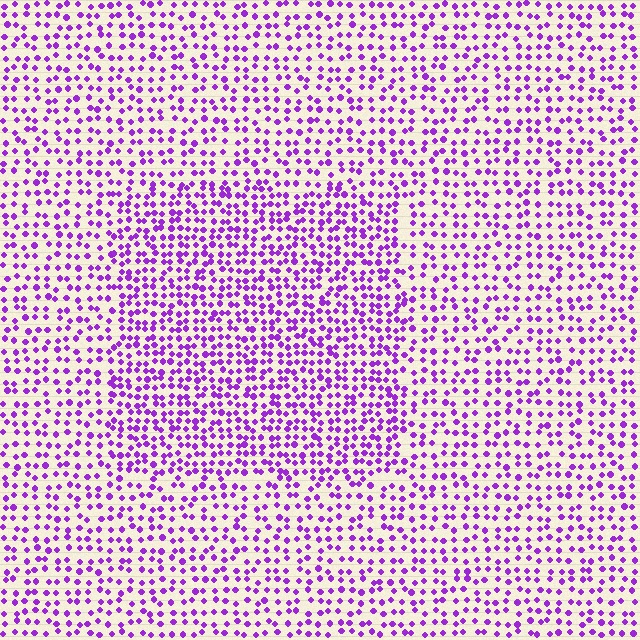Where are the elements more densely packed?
The elements are more densely packed inside the rectangle boundary.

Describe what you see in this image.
The image contains small purple elements arranged at two different densities. A rectangle-shaped region is visible where the elements are more densely packed than the surrounding area.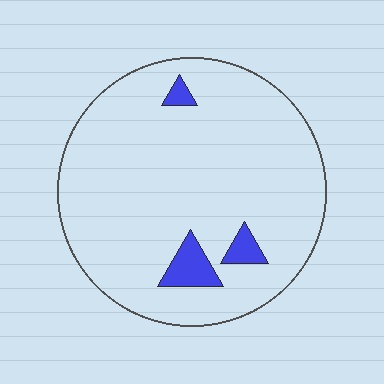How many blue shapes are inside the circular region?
3.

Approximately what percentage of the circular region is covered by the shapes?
Approximately 5%.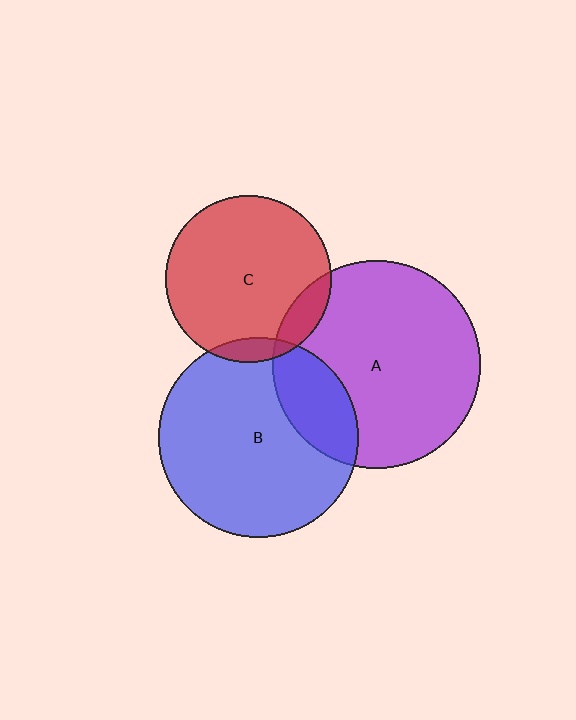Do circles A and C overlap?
Yes.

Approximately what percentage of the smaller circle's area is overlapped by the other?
Approximately 10%.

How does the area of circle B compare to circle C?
Approximately 1.4 times.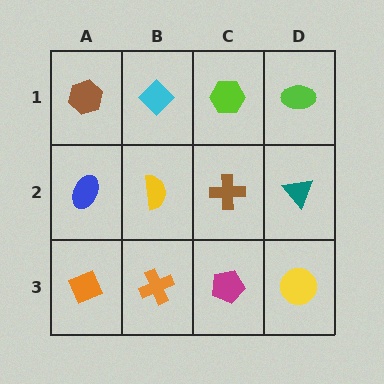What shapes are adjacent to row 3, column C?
A brown cross (row 2, column C), an orange cross (row 3, column B), a yellow circle (row 3, column D).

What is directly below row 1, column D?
A teal triangle.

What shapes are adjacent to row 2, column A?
A brown hexagon (row 1, column A), an orange diamond (row 3, column A), a yellow semicircle (row 2, column B).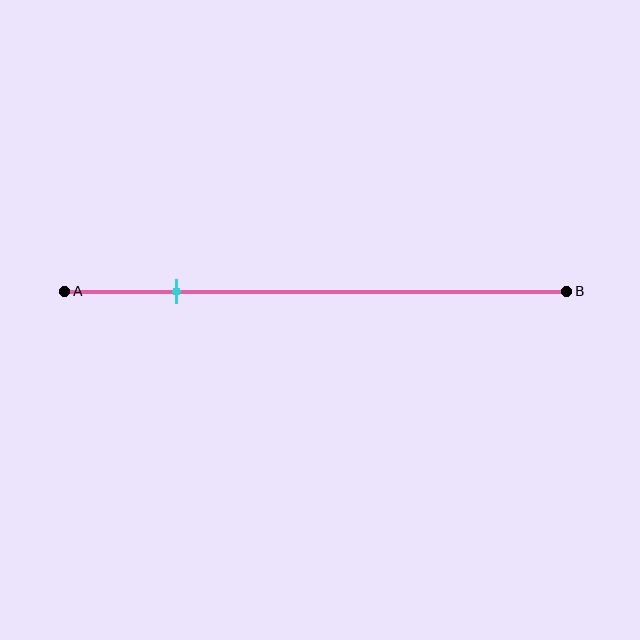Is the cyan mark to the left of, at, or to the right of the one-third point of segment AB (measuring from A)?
The cyan mark is to the left of the one-third point of segment AB.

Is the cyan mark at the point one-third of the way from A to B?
No, the mark is at about 20% from A, not at the 33% one-third point.